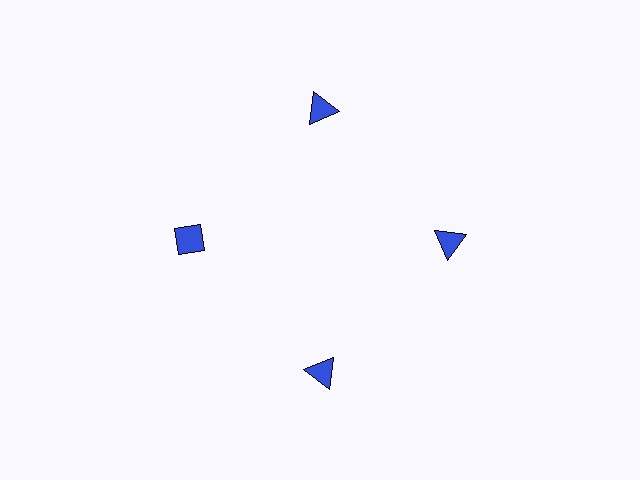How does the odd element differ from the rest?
It has a different shape: diamond instead of triangle.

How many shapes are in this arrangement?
There are 4 shapes arranged in a ring pattern.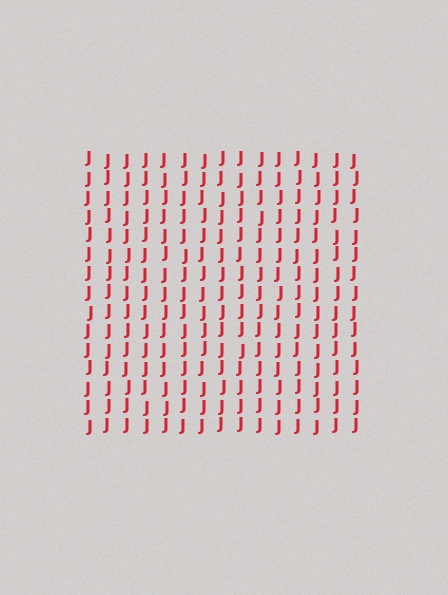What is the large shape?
The large shape is a square.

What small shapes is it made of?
It is made of small letter J's.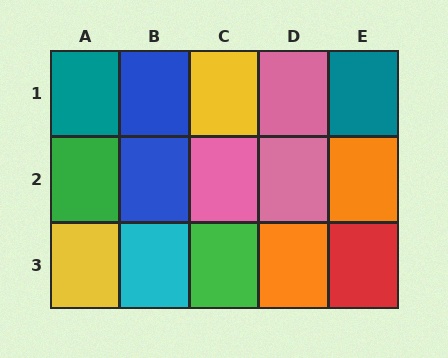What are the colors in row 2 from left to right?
Green, blue, pink, pink, orange.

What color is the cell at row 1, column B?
Blue.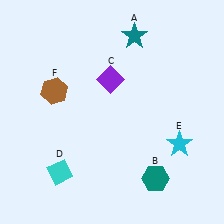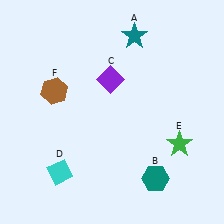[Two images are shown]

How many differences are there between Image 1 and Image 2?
There is 1 difference between the two images.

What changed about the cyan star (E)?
In Image 1, E is cyan. In Image 2, it changed to green.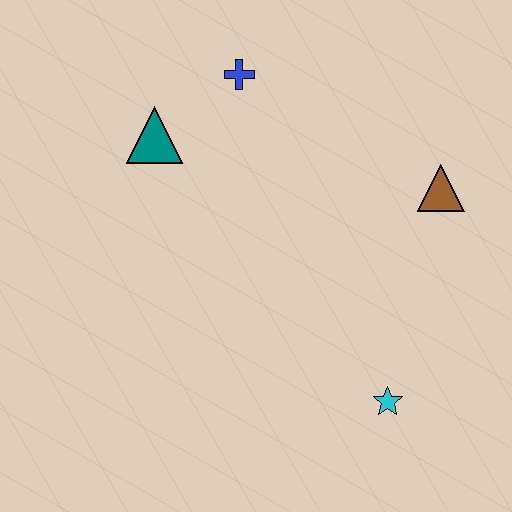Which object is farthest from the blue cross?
The cyan star is farthest from the blue cross.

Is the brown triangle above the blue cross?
No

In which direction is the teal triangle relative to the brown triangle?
The teal triangle is to the left of the brown triangle.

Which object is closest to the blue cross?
The teal triangle is closest to the blue cross.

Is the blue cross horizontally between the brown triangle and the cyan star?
No